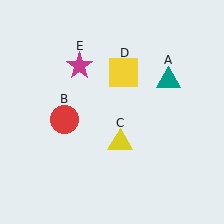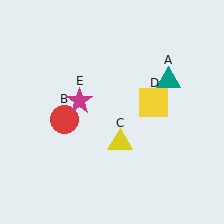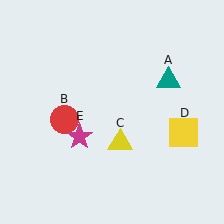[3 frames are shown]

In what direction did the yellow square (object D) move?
The yellow square (object D) moved down and to the right.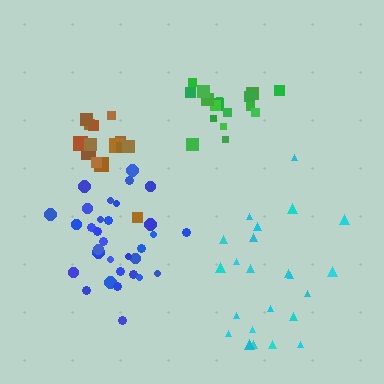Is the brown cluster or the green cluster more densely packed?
Green.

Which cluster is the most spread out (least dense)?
Cyan.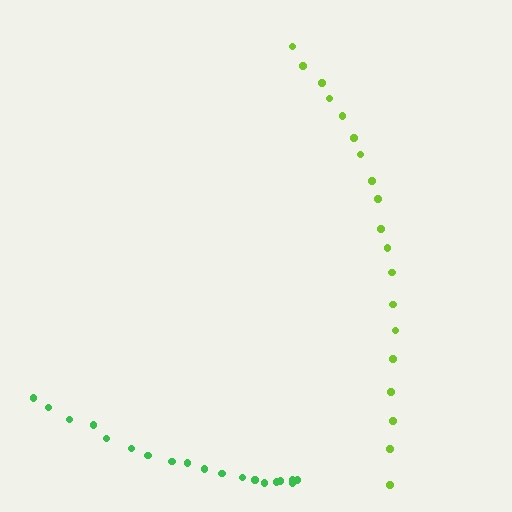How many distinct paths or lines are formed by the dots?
There are 2 distinct paths.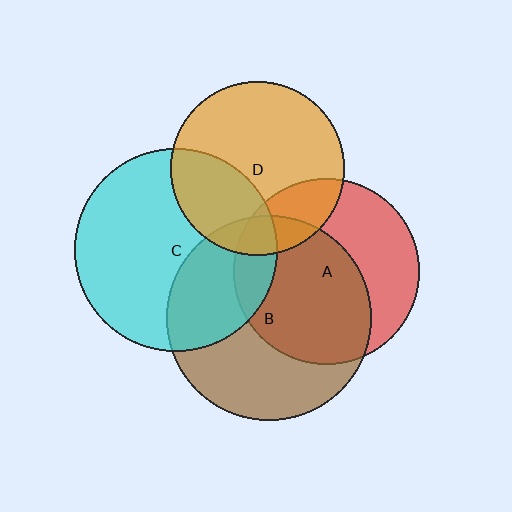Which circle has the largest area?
Circle B (brown).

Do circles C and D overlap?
Yes.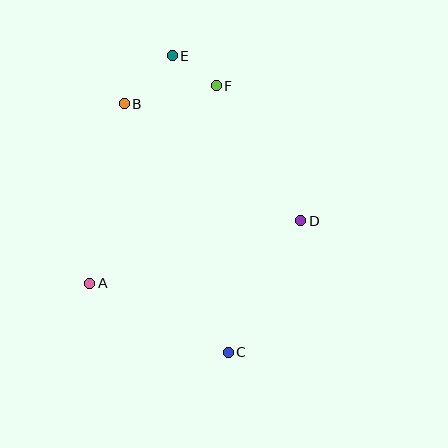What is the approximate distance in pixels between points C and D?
The distance between C and D is approximately 150 pixels.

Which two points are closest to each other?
Points E and F are closest to each other.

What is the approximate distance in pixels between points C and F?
The distance between C and F is approximately 267 pixels.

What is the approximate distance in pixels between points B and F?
The distance between B and F is approximately 94 pixels.